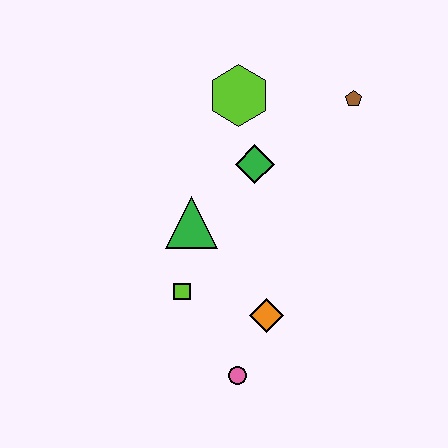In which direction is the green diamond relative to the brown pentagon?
The green diamond is to the left of the brown pentagon.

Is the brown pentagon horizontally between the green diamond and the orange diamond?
No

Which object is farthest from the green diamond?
The pink circle is farthest from the green diamond.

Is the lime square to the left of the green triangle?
Yes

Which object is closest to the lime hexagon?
The green diamond is closest to the lime hexagon.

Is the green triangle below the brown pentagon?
Yes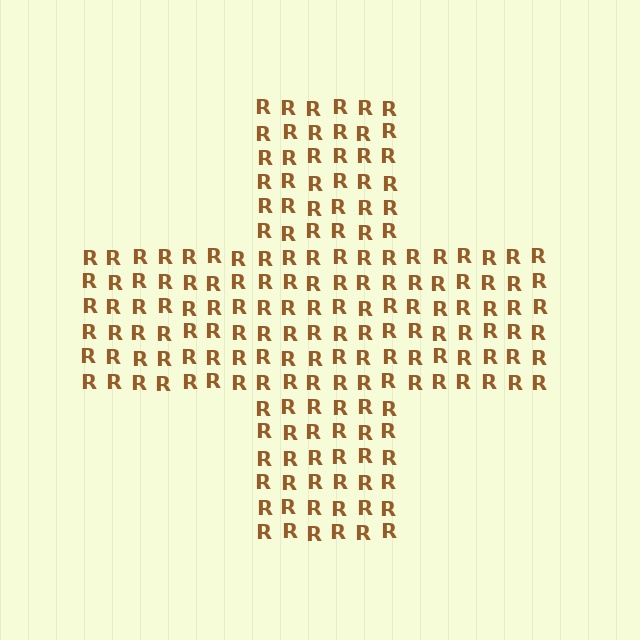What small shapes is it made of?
It is made of small letter R's.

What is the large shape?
The large shape is a cross.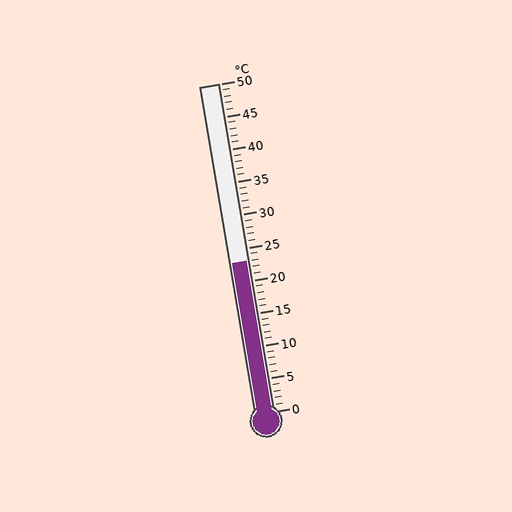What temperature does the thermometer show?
The thermometer shows approximately 23°C.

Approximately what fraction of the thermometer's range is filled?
The thermometer is filled to approximately 45% of its range.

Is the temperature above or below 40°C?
The temperature is below 40°C.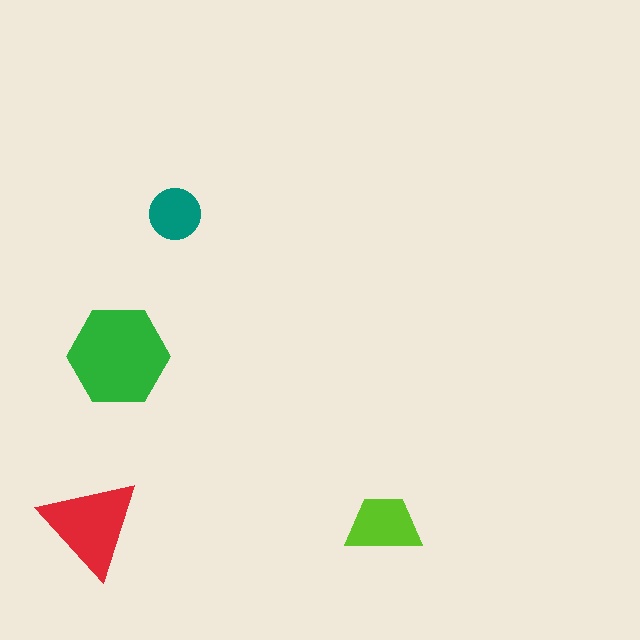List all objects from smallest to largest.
The teal circle, the lime trapezoid, the red triangle, the green hexagon.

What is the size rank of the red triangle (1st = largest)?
2nd.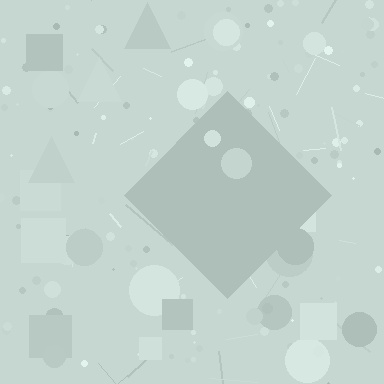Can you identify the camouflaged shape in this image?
The camouflaged shape is a diamond.